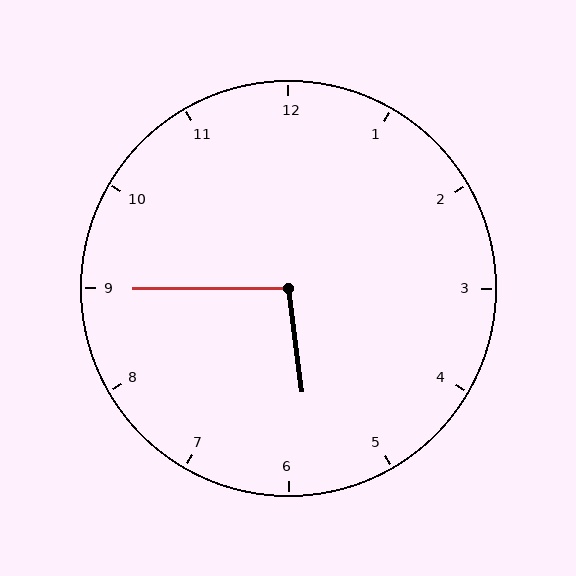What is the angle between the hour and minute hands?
Approximately 98 degrees.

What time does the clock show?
5:45.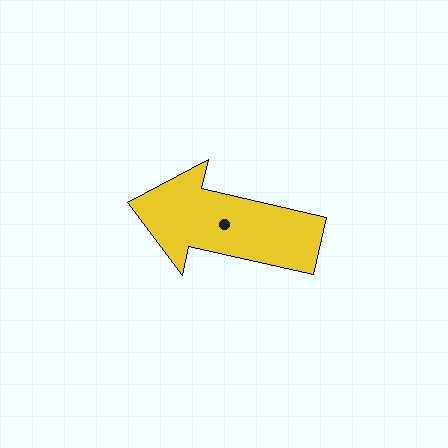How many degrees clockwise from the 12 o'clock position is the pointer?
Approximately 283 degrees.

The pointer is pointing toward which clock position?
Roughly 9 o'clock.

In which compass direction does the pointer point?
West.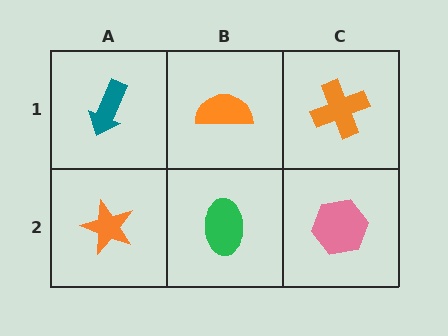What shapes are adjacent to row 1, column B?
A green ellipse (row 2, column B), a teal arrow (row 1, column A), an orange cross (row 1, column C).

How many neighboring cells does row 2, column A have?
2.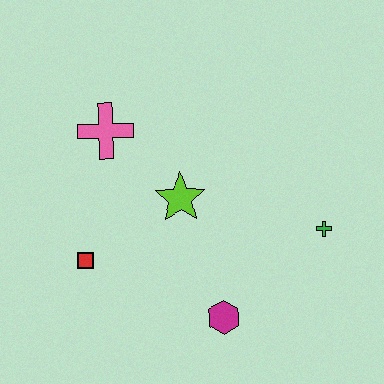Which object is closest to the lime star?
The pink cross is closest to the lime star.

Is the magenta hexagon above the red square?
No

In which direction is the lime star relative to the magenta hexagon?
The lime star is above the magenta hexagon.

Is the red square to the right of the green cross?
No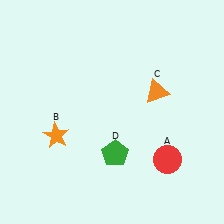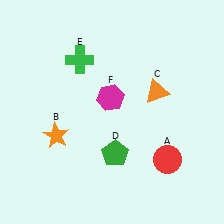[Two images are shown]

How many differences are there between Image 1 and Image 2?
There are 2 differences between the two images.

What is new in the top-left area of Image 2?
A magenta hexagon (F) was added in the top-left area of Image 2.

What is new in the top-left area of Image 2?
A green cross (E) was added in the top-left area of Image 2.